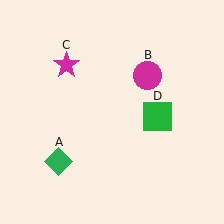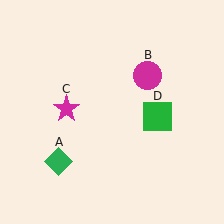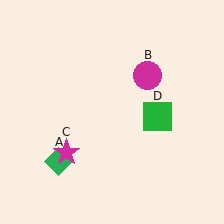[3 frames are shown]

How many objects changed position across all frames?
1 object changed position: magenta star (object C).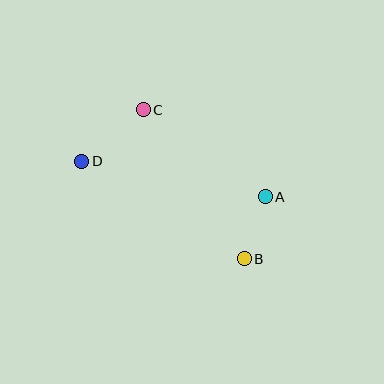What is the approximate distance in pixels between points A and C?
The distance between A and C is approximately 150 pixels.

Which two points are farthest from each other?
Points B and D are farthest from each other.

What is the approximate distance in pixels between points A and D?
The distance between A and D is approximately 187 pixels.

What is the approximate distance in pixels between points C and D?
The distance between C and D is approximately 80 pixels.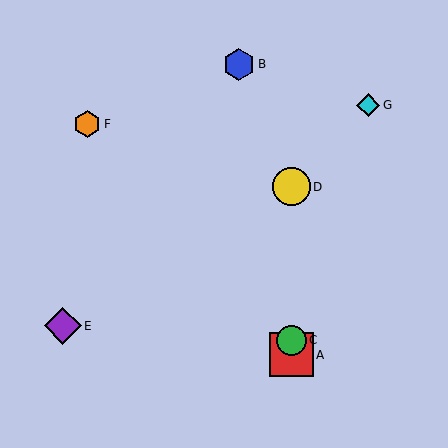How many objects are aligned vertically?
3 objects (A, C, D) are aligned vertically.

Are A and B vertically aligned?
No, A is at x≈291 and B is at x≈239.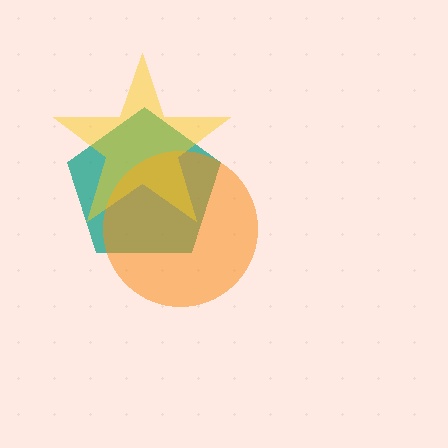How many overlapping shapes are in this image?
There are 3 overlapping shapes in the image.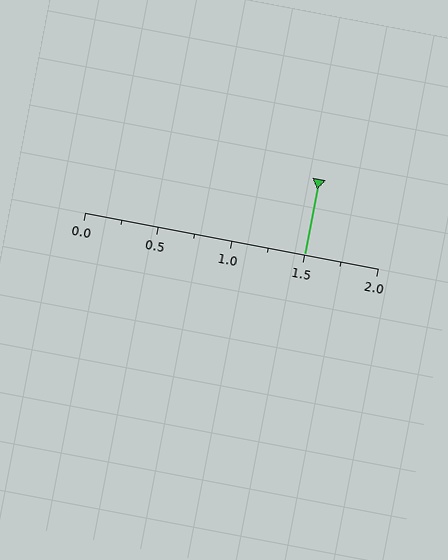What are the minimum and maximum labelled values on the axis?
The axis runs from 0.0 to 2.0.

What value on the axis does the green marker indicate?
The marker indicates approximately 1.5.